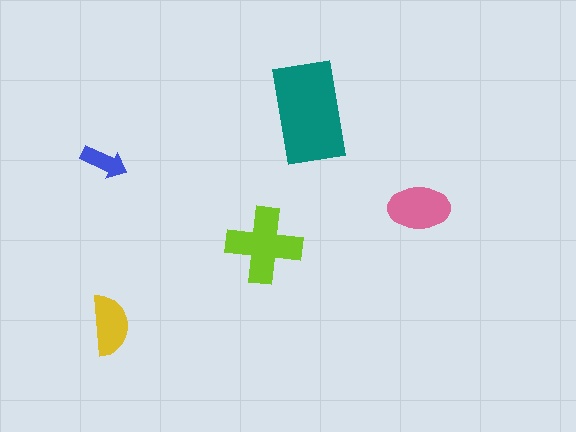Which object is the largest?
The teal rectangle.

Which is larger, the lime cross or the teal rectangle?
The teal rectangle.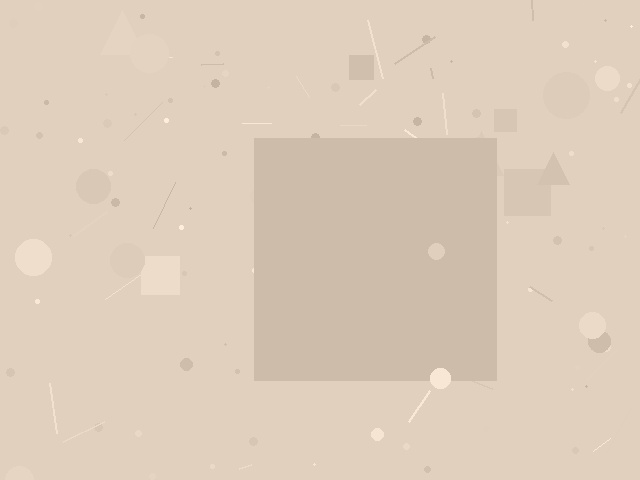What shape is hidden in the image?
A square is hidden in the image.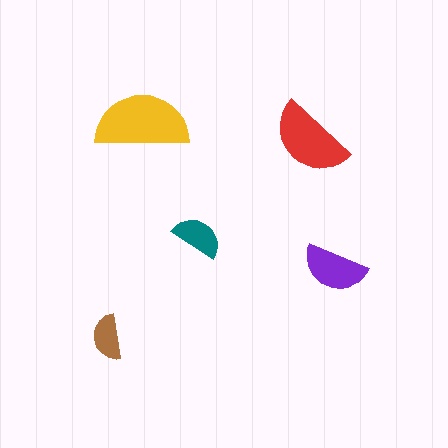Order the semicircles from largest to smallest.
the yellow one, the red one, the purple one, the teal one, the brown one.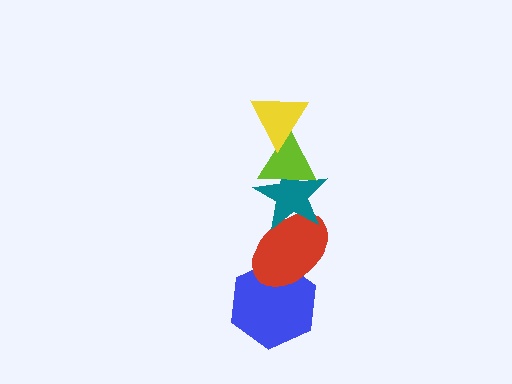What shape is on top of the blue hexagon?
The red ellipse is on top of the blue hexagon.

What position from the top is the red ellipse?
The red ellipse is 4th from the top.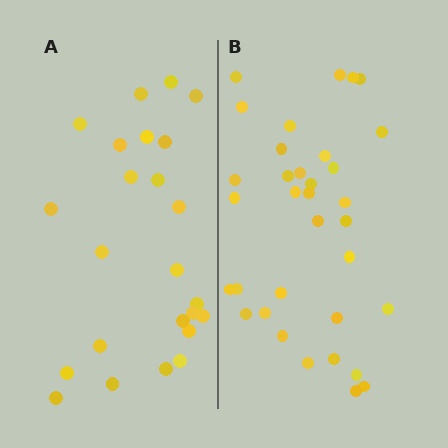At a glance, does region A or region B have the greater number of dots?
Region B (the right region) has more dots.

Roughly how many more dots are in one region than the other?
Region B has roughly 10 or so more dots than region A.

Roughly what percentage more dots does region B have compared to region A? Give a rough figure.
About 40% more.